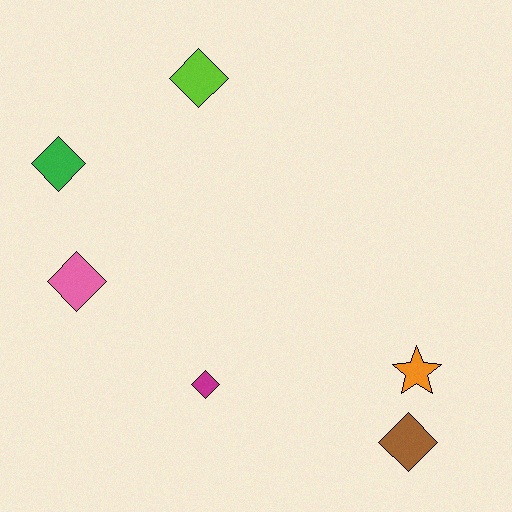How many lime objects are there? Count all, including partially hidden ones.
There is 1 lime object.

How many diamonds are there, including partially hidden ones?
There are 5 diamonds.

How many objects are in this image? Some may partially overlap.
There are 6 objects.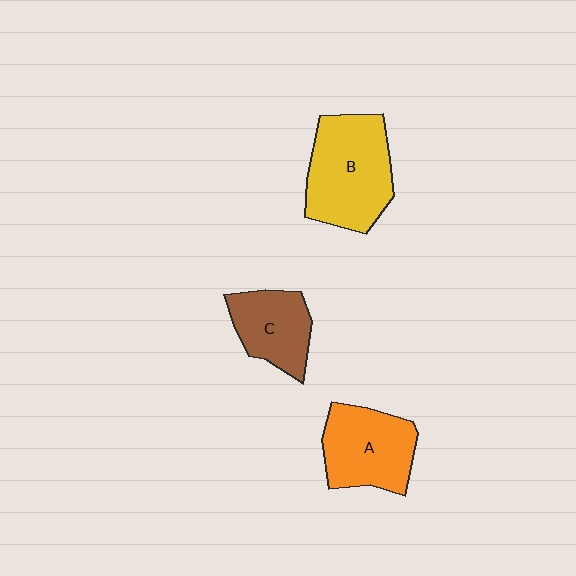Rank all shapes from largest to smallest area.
From largest to smallest: B (yellow), A (orange), C (brown).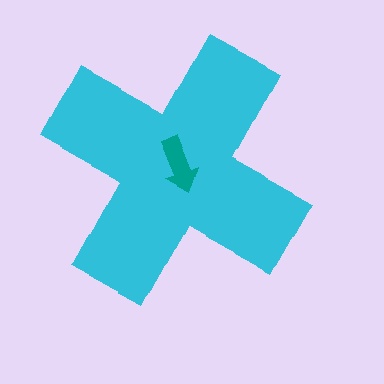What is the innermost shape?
The teal arrow.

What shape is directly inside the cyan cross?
The teal arrow.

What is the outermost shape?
The cyan cross.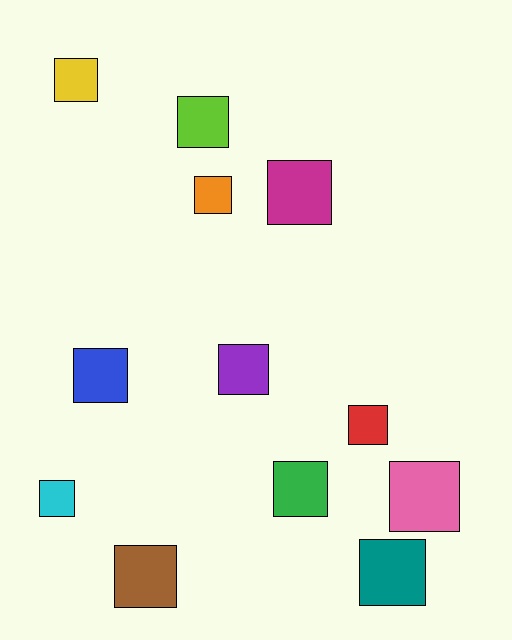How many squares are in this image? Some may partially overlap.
There are 12 squares.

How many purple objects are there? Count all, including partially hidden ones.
There is 1 purple object.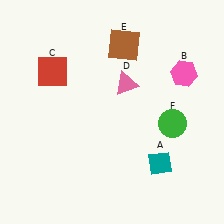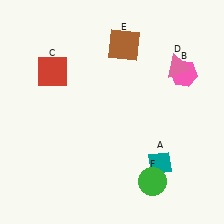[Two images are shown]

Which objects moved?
The objects that moved are: the pink triangle (D), the green circle (F).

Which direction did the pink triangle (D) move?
The pink triangle (D) moved right.